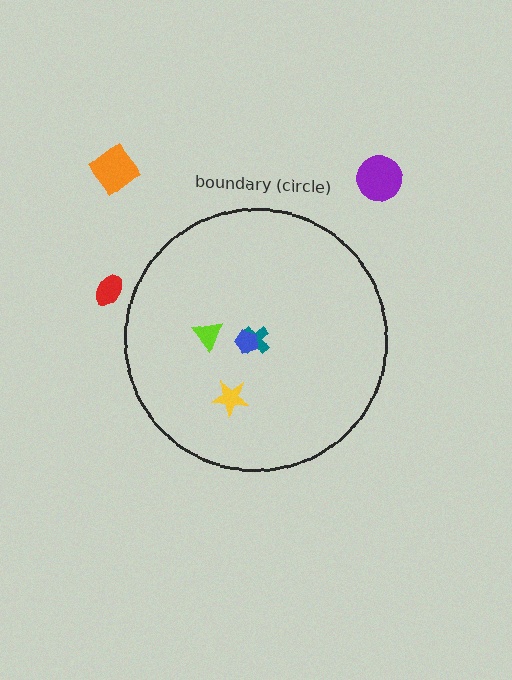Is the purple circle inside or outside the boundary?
Outside.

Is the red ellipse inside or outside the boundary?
Outside.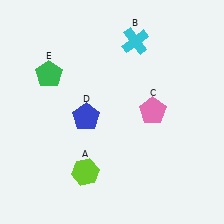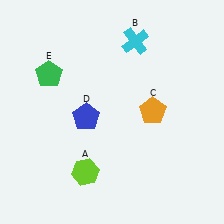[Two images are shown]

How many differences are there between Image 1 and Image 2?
There is 1 difference between the two images.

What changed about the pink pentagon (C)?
In Image 1, C is pink. In Image 2, it changed to orange.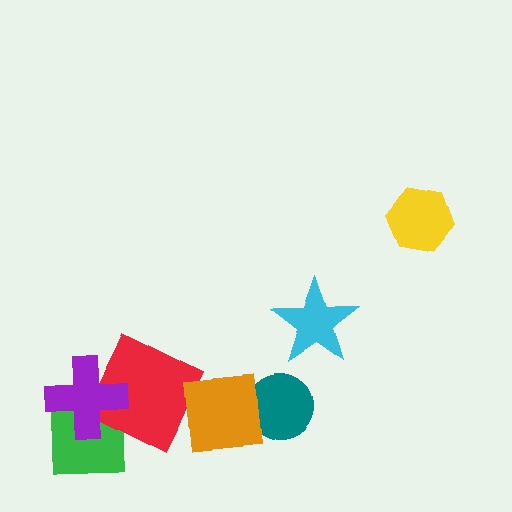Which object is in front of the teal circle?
The orange square is in front of the teal circle.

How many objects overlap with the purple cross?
2 objects overlap with the purple cross.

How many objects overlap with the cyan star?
0 objects overlap with the cyan star.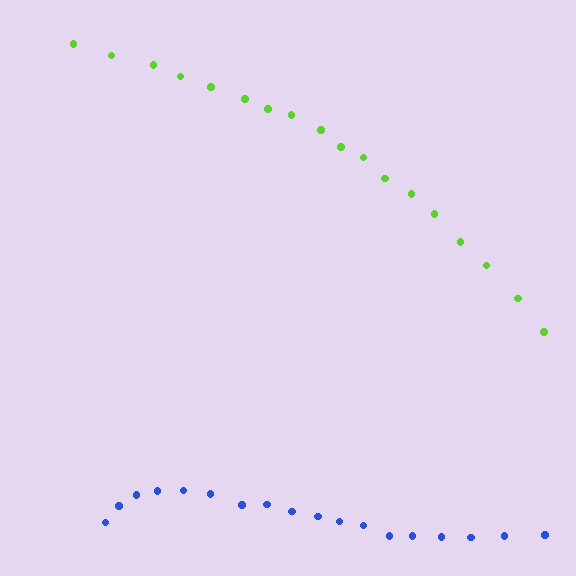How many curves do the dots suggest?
There are 2 distinct paths.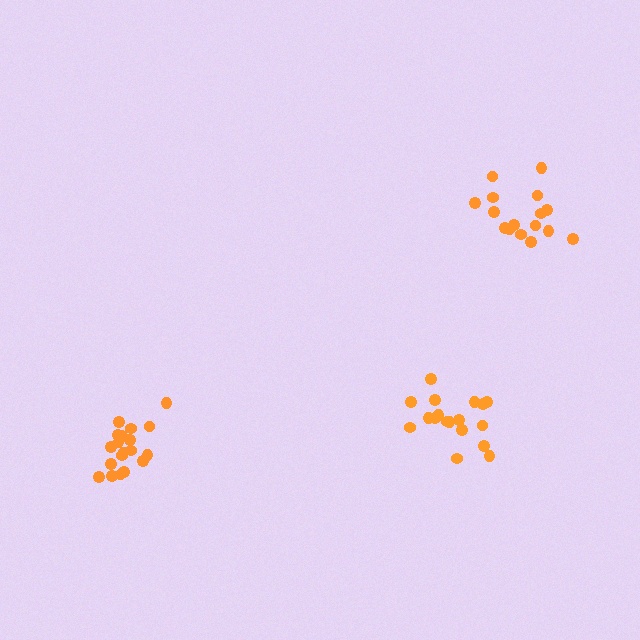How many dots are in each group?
Group 1: 18 dots, Group 2: 19 dots, Group 3: 16 dots (53 total).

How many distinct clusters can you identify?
There are 3 distinct clusters.